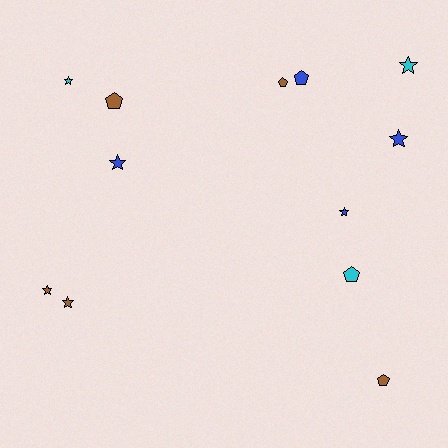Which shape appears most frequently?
Star, with 7 objects.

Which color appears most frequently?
Brown, with 5 objects.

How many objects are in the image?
There are 12 objects.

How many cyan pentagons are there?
There is 1 cyan pentagon.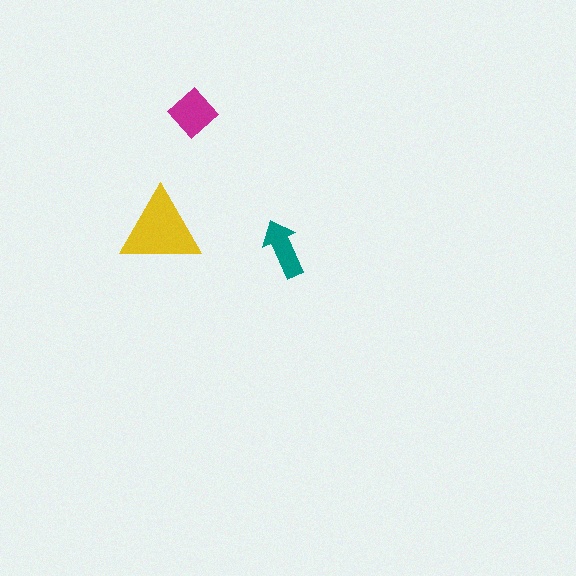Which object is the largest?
The yellow triangle.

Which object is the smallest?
The teal arrow.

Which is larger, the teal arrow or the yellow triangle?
The yellow triangle.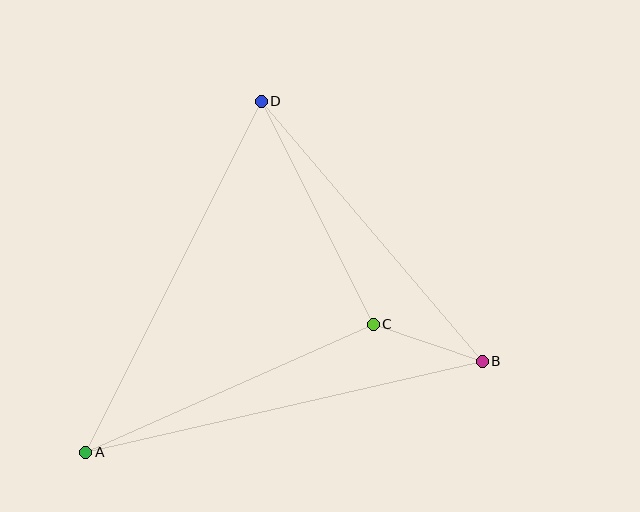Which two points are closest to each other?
Points B and C are closest to each other.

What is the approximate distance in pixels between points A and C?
The distance between A and C is approximately 315 pixels.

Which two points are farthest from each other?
Points A and B are farthest from each other.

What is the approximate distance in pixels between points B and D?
The distance between B and D is approximately 341 pixels.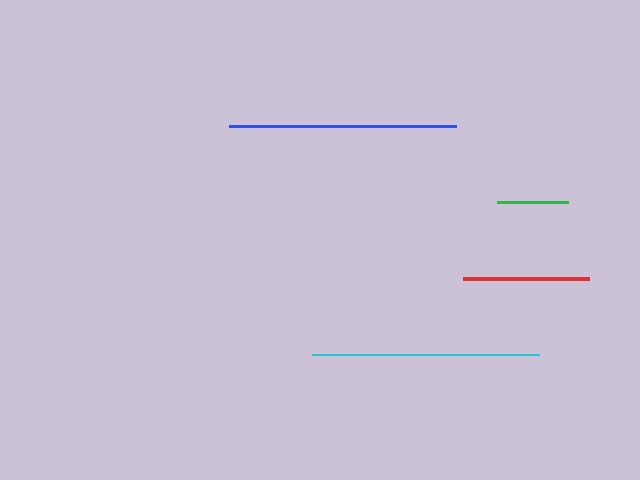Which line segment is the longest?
The cyan line is the longest at approximately 228 pixels.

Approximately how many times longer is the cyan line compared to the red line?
The cyan line is approximately 1.8 times the length of the red line.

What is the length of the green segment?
The green segment is approximately 71 pixels long.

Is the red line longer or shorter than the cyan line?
The cyan line is longer than the red line.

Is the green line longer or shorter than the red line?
The red line is longer than the green line.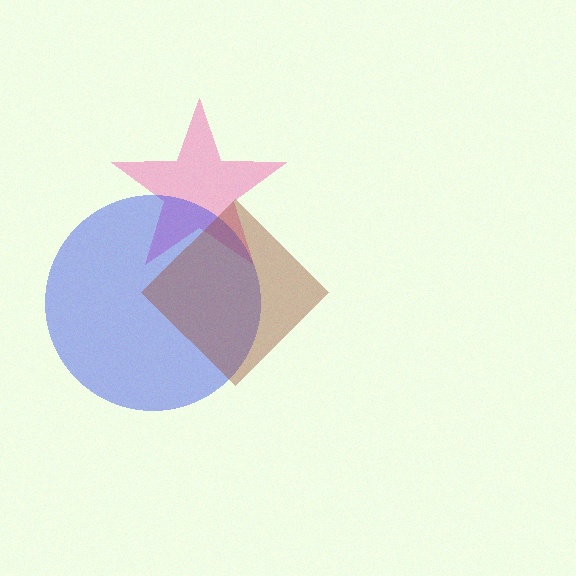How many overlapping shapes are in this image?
There are 3 overlapping shapes in the image.